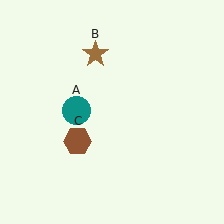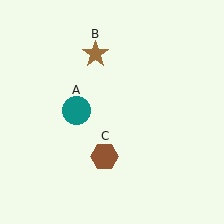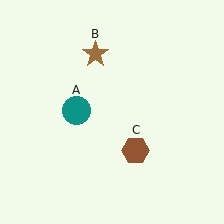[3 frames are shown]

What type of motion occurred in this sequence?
The brown hexagon (object C) rotated counterclockwise around the center of the scene.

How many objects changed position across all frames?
1 object changed position: brown hexagon (object C).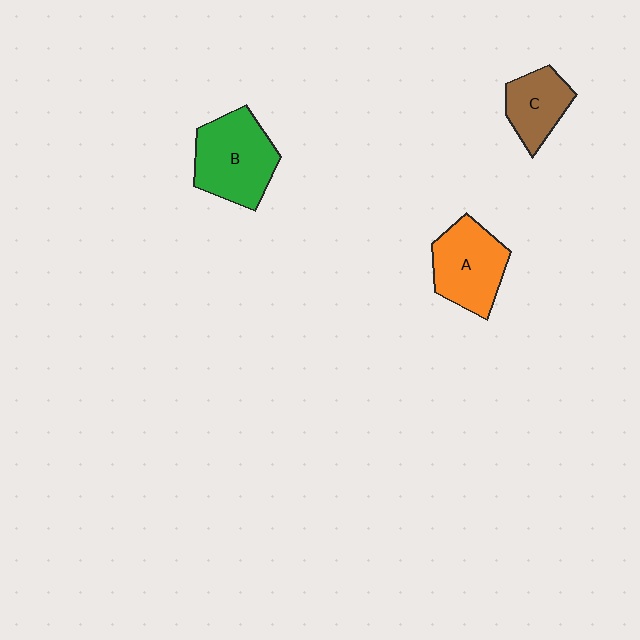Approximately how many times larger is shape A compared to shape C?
Approximately 1.4 times.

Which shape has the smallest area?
Shape C (brown).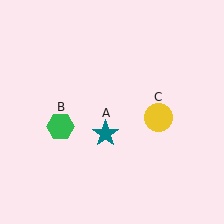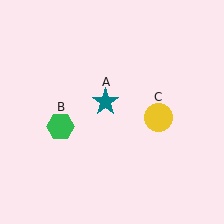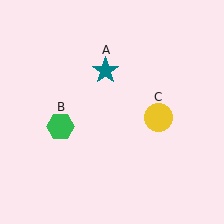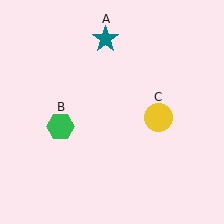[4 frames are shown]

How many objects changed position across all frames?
1 object changed position: teal star (object A).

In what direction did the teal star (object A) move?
The teal star (object A) moved up.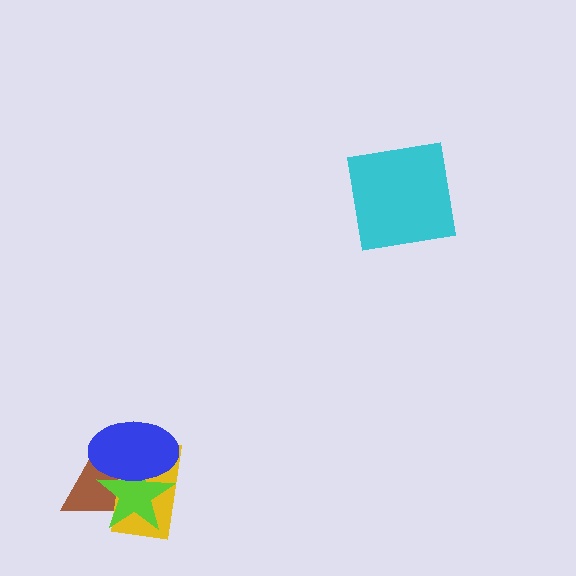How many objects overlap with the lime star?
3 objects overlap with the lime star.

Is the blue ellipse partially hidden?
No, no other shape covers it.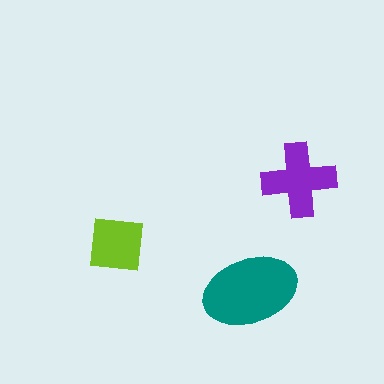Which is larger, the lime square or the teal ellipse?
The teal ellipse.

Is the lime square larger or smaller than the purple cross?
Smaller.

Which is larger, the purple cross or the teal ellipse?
The teal ellipse.